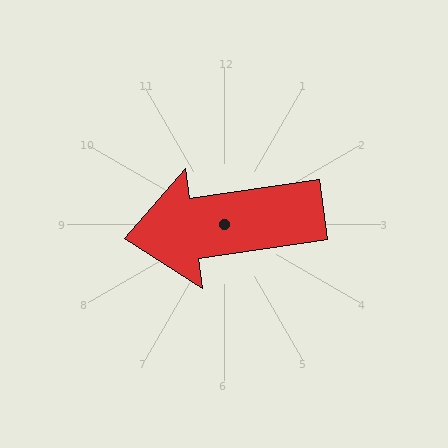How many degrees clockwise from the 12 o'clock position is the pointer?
Approximately 262 degrees.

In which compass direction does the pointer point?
West.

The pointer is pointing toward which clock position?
Roughly 9 o'clock.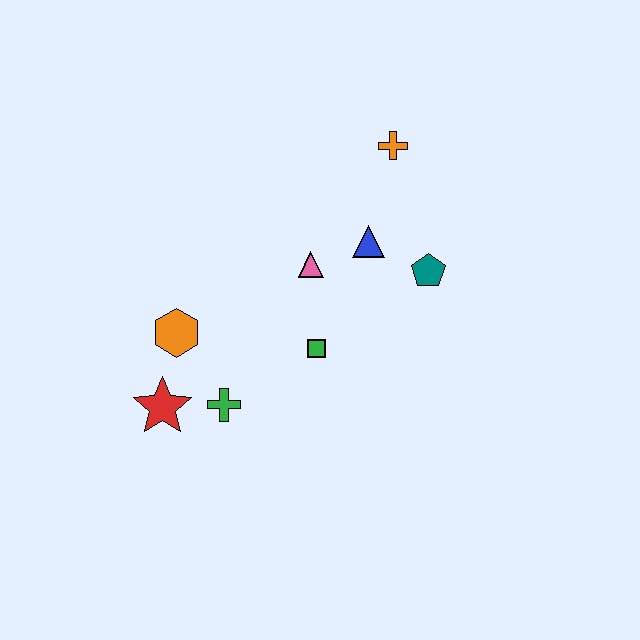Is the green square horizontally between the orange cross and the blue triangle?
No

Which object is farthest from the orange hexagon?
The orange cross is farthest from the orange hexagon.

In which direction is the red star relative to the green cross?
The red star is to the left of the green cross.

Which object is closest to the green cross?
The red star is closest to the green cross.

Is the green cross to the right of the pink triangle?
No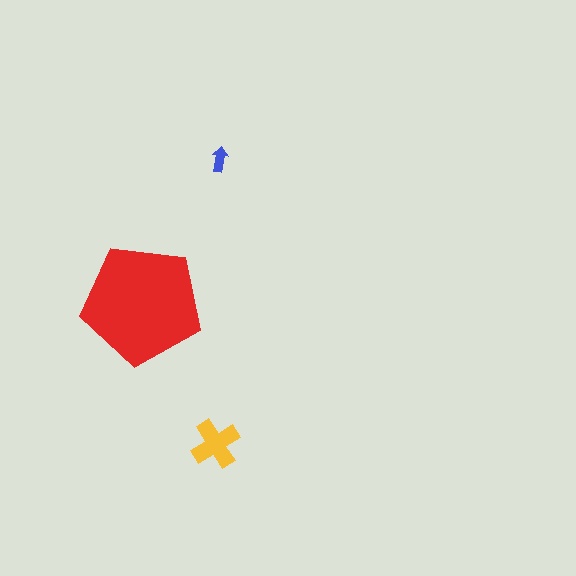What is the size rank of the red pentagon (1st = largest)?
1st.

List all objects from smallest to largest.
The blue arrow, the yellow cross, the red pentagon.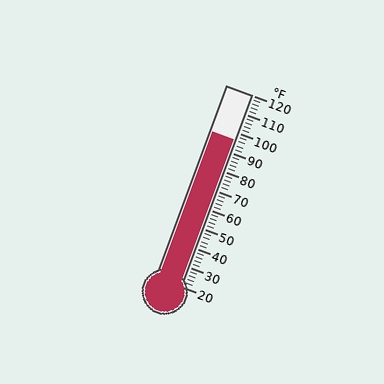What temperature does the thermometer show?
The thermometer shows approximately 96°F.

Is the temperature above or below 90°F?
The temperature is above 90°F.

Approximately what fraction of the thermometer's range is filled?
The thermometer is filled to approximately 75% of its range.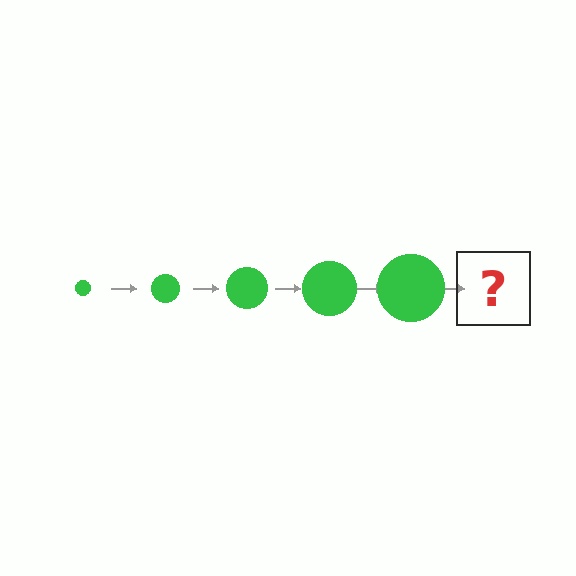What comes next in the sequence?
The next element should be a green circle, larger than the previous one.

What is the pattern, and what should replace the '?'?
The pattern is that the circle gets progressively larger each step. The '?' should be a green circle, larger than the previous one.